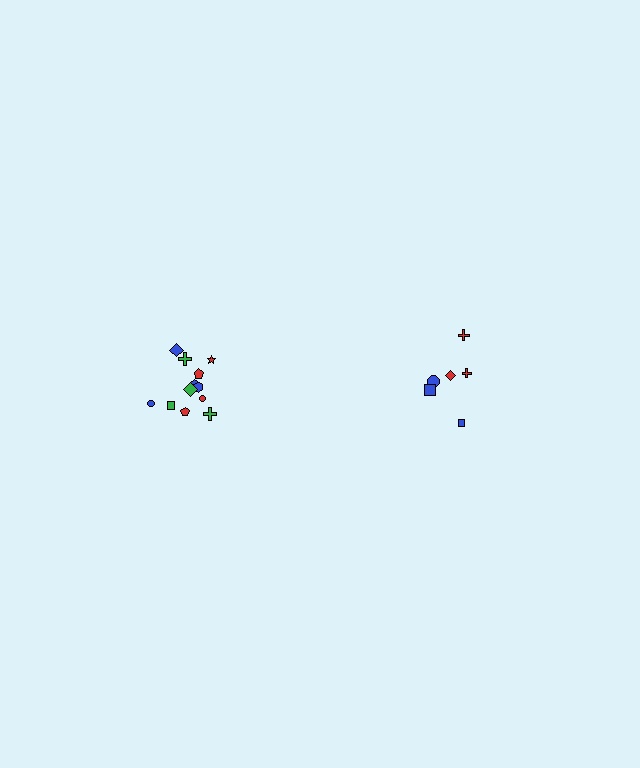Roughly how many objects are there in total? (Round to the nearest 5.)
Roughly 20 objects in total.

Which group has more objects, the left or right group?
The left group.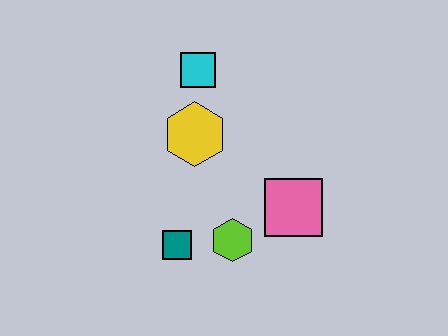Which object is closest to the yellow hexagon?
The cyan square is closest to the yellow hexagon.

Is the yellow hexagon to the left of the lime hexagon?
Yes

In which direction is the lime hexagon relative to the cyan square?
The lime hexagon is below the cyan square.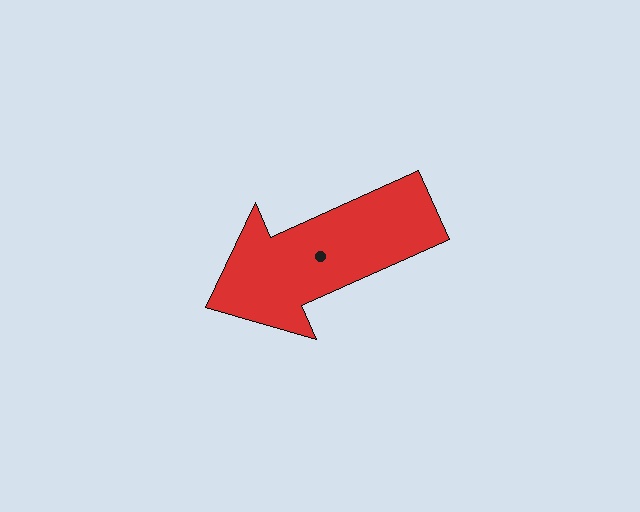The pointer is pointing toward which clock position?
Roughly 8 o'clock.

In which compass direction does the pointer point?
Southwest.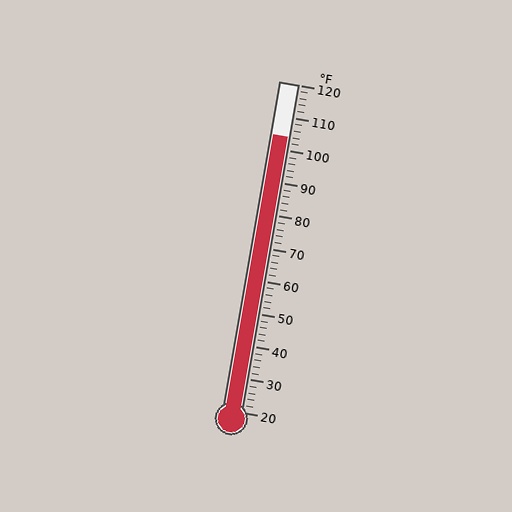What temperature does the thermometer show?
The thermometer shows approximately 104°F.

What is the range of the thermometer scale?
The thermometer scale ranges from 20°F to 120°F.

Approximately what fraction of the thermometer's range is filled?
The thermometer is filled to approximately 85% of its range.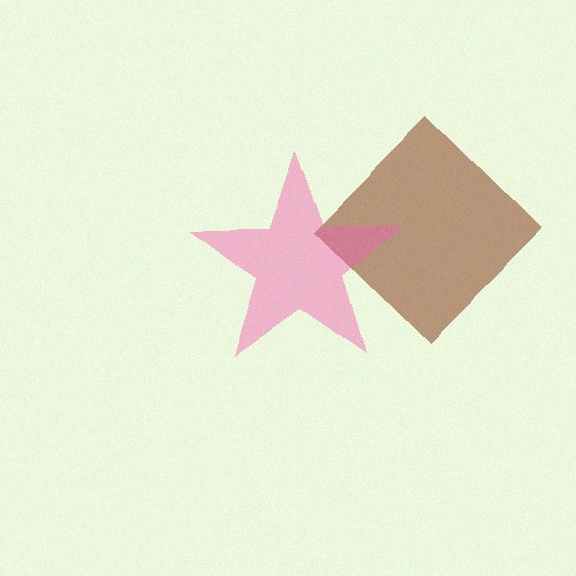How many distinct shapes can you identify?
There are 2 distinct shapes: a brown diamond, a pink star.